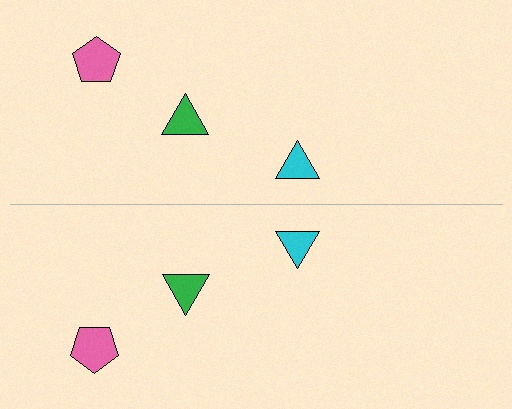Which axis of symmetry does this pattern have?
The pattern has a horizontal axis of symmetry running through the center of the image.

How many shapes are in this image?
There are 6 shapes in this image.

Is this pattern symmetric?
Yes, this pattern has bilateral (reflection) symmetry.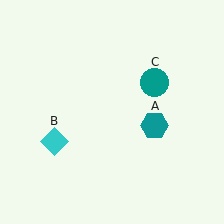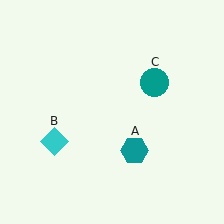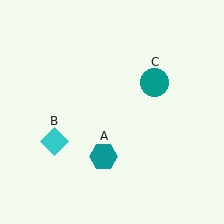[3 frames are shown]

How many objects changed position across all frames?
1 object changed position: teal hexagon (object A).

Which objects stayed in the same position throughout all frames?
Cyan diamond (object B) and teal circle (object C) remained stationary.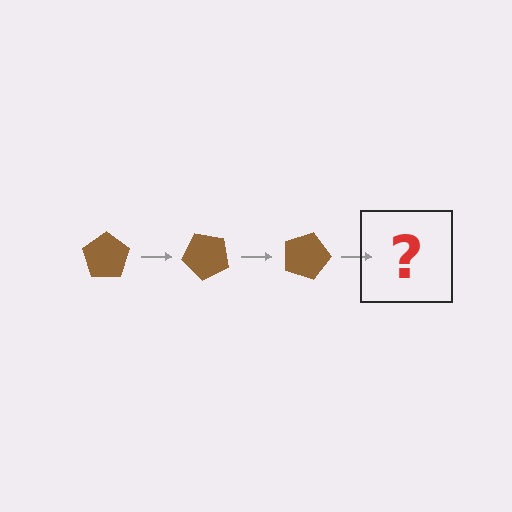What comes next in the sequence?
The next element should be a brown pentagon rotated 135 degrees.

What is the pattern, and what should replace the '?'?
The pattern is that the pentagon rotates 45 degrees each step. The '?' should be a brown pentagon rotated 135 degrees.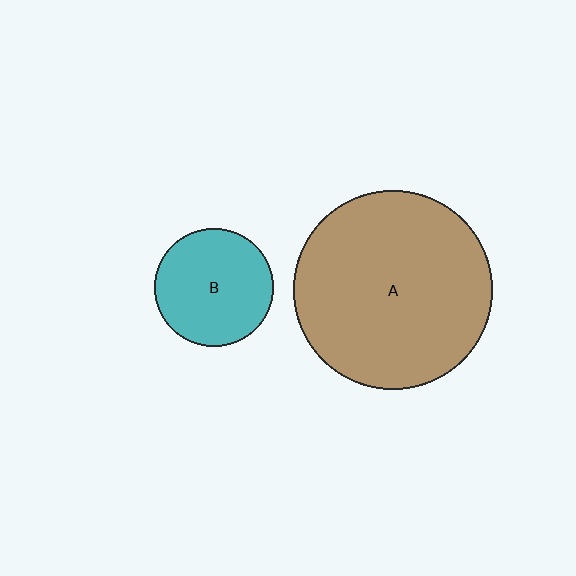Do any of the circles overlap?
No, none of the circles overlap.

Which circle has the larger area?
Circle A (brown).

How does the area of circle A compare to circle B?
Approximately 2.8 times.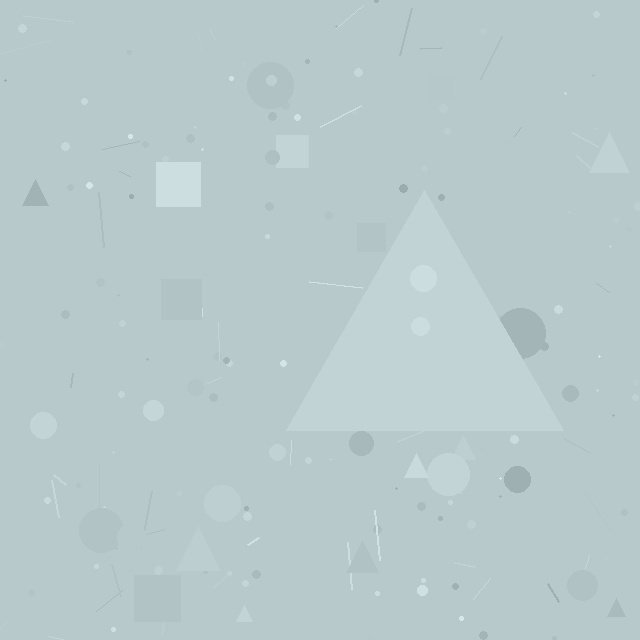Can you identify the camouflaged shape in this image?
The camouflaged shape is a triangle.